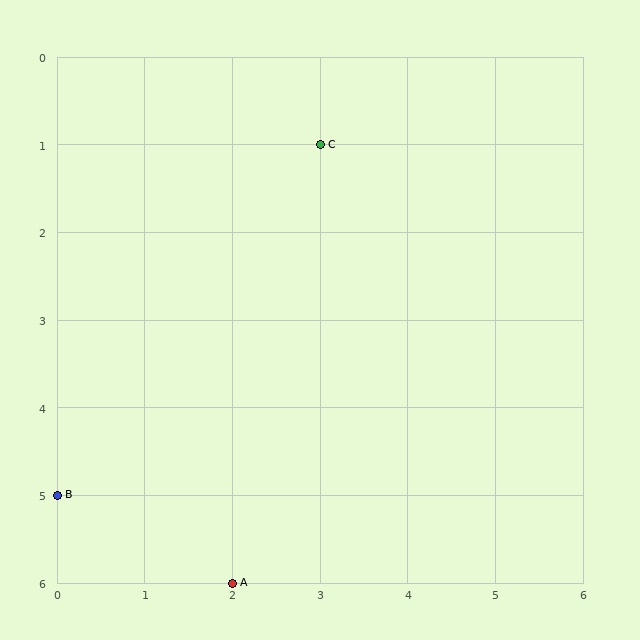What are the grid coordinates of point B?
Point B is at grid coordinates (0, 5).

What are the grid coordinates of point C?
Point C is at grid coordinates (3, 1).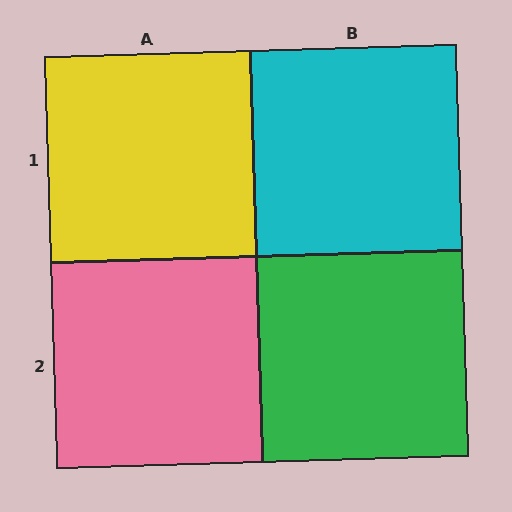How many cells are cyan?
1 cell is cyan.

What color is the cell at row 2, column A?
Pink.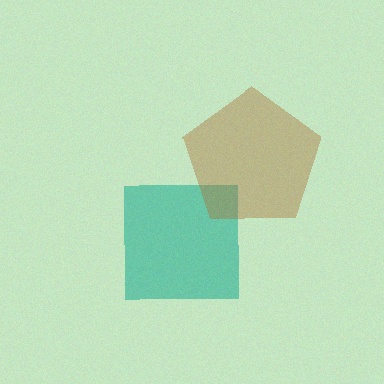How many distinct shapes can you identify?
There are 2 distinct shapes: a teal square, a brown pentagon.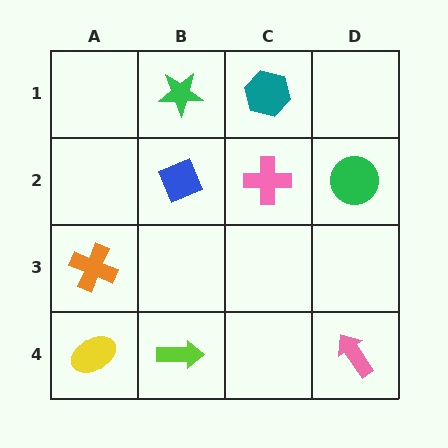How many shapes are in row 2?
3 shapes.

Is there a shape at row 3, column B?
No, that cell is empty.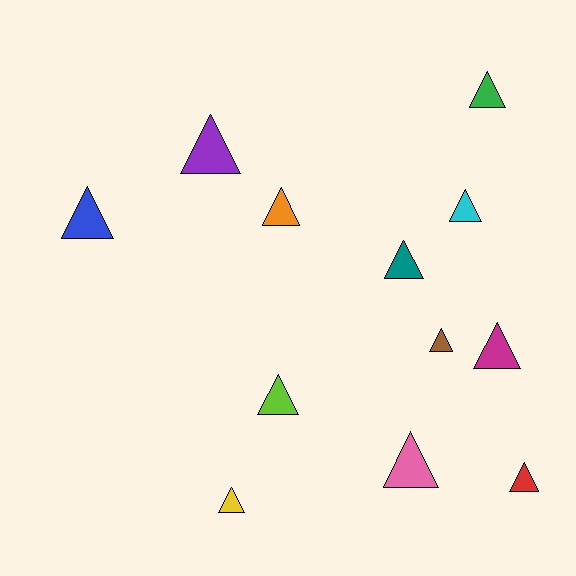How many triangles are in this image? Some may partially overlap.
There are 12 triangles.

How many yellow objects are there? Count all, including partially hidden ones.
There is 1 yellow object.